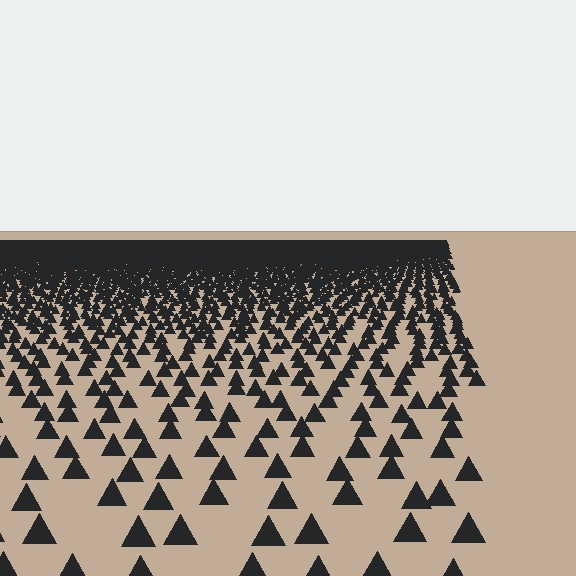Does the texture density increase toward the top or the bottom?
Density increases toward the top.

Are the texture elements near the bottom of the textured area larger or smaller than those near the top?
Larger. Near the bottom, elements are closer to the viewer and appear at a bigger on-screen size.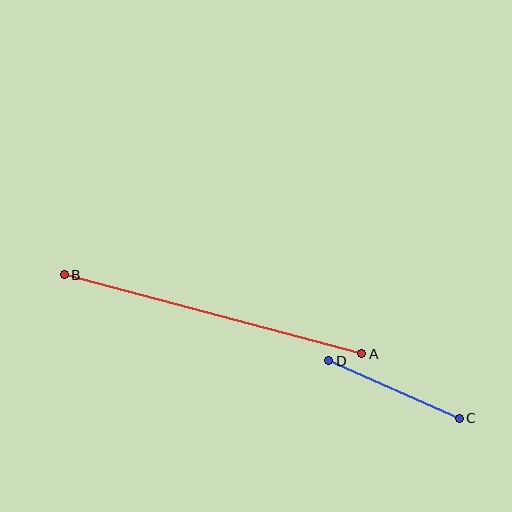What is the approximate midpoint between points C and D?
The midpoint is at approximately (394, 389) pixels.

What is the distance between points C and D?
The distance is approximately 143 pixels.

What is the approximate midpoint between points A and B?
The midpoint is at approximately (213, 314) pixels.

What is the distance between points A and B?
The distance is approximately 307 pixels.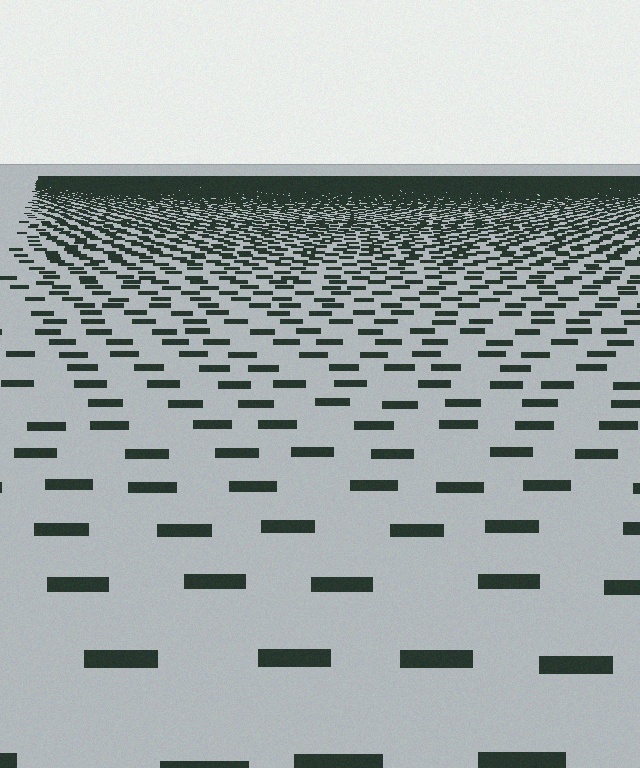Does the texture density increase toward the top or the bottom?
Density increases toward the top.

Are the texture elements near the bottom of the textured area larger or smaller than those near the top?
Larger. Near the bottom, elements are closer to the viewer and appear at a bigger on-screen size.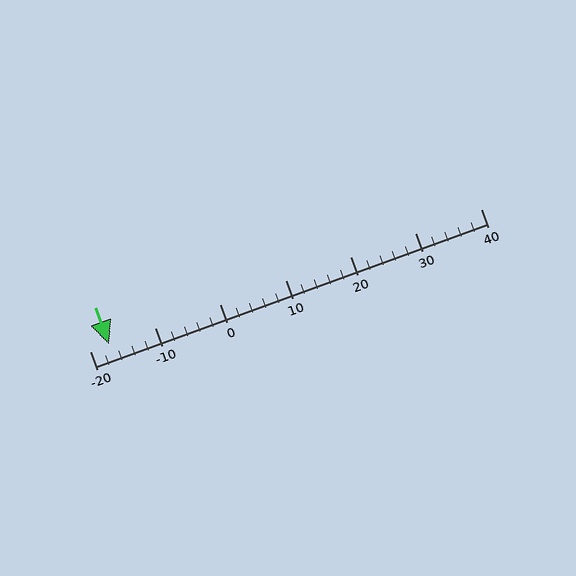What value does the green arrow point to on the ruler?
The green arrow points to approximately -17.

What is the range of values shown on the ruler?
The ruler shows values from -20 to 40.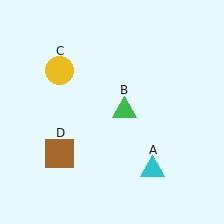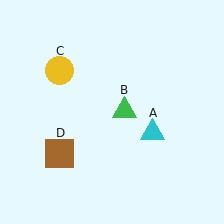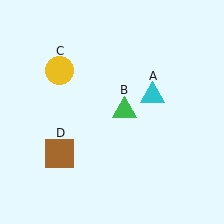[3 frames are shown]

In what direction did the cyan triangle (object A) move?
The cyan triangle (object A) moved up.